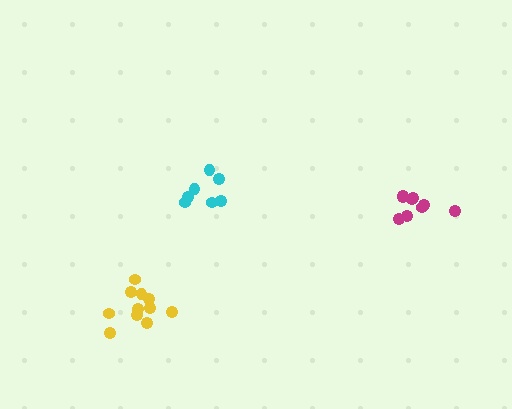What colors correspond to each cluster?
The clusters are colored: yellow, cyan, magenta.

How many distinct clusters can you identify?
There are 3 distinct clusters.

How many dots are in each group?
Group 1: 11 dots, Group 2: 7 dots, Group 3: 9 dots (27 total).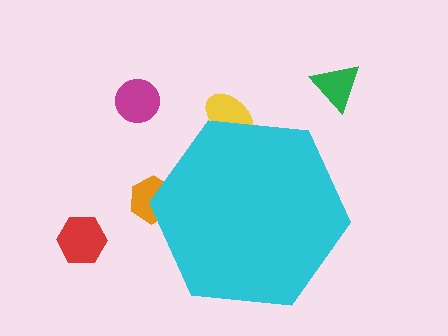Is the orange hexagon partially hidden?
Yes, the orange hexagon is partially hidden behind the cyan hexagon.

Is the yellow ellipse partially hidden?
Yes, the yellow ellipse is partially hidden behind the cyan hexagon.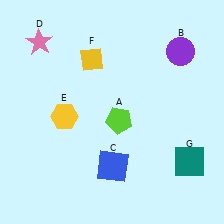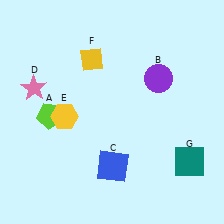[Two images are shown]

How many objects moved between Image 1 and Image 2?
3 objects moved between the two images.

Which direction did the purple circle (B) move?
The purple circle (B) moved down.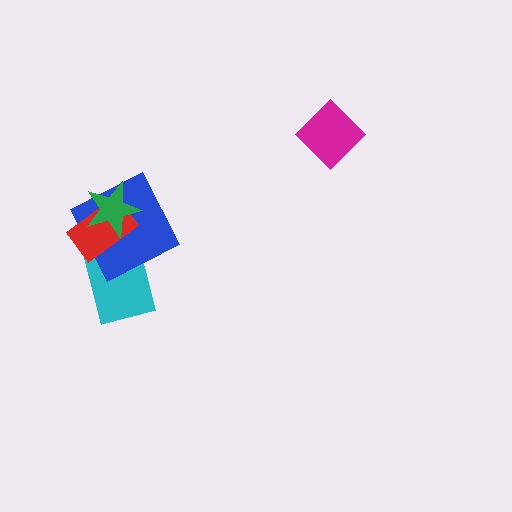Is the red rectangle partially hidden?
Yes, it is partially covered by another shape.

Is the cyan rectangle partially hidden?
Yes, it is partially covered by another shape.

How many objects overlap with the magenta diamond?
0 objects overlap with the magenta diamond.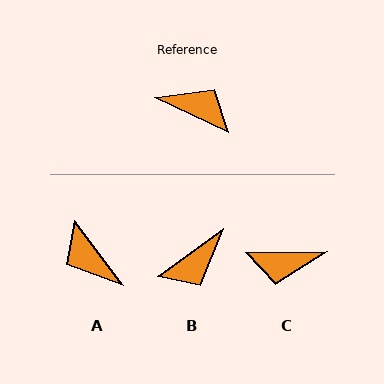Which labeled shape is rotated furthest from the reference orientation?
C, about 154 degrees away.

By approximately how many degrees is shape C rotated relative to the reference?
Approximately 154 degrees clockwise.